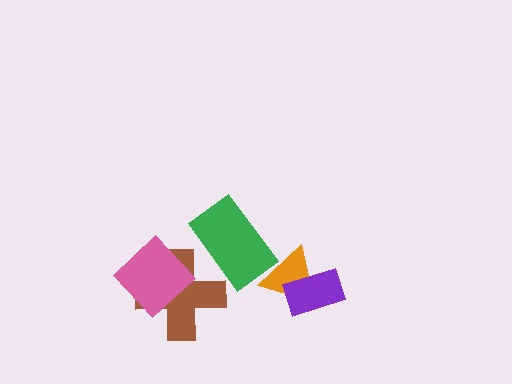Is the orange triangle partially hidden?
Yes, it is partially covered by another shape.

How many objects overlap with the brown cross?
2 objects overlap with the brown cross.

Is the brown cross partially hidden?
Yes, it is partially covered by another shape.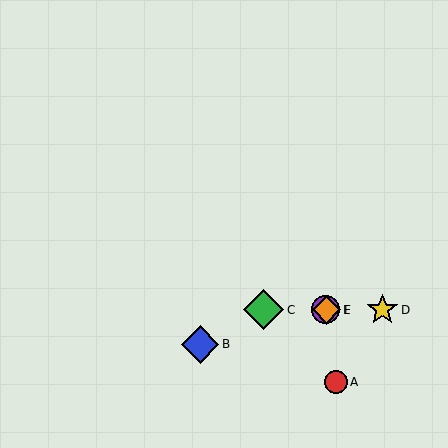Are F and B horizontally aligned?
No, F is at y≈310 and B is at y≈344.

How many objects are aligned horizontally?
4 objects (C, D, E, F) are aligned horizontally.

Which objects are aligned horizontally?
Objects C, D, E, F are aligned horizontally.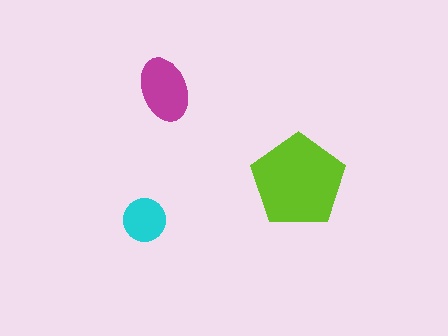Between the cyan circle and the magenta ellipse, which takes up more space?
The magenta ellipse.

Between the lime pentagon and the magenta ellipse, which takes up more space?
The lime pentagon.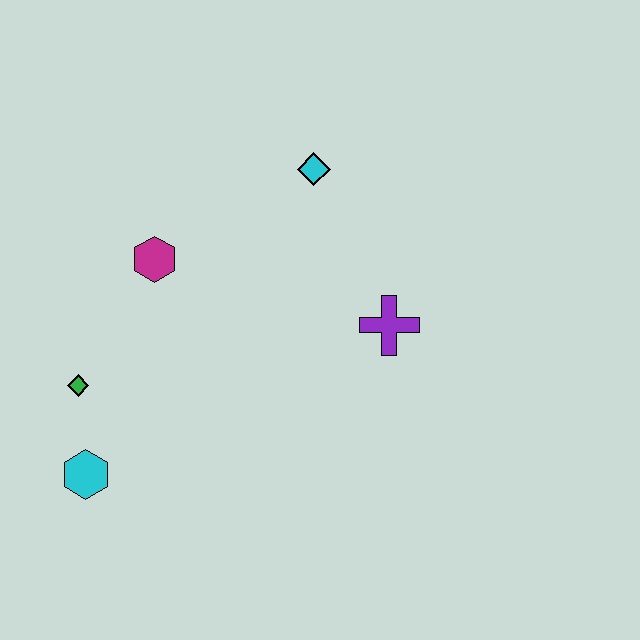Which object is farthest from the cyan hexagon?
The cyan diamond is farthest from the cyan hexagon.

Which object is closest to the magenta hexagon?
The green diamond is closest to the magenta hexagon.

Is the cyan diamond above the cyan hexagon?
Yes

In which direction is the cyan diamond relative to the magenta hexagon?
The cyan diamond is to the right of the magenta hexagon.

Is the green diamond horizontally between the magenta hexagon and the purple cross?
No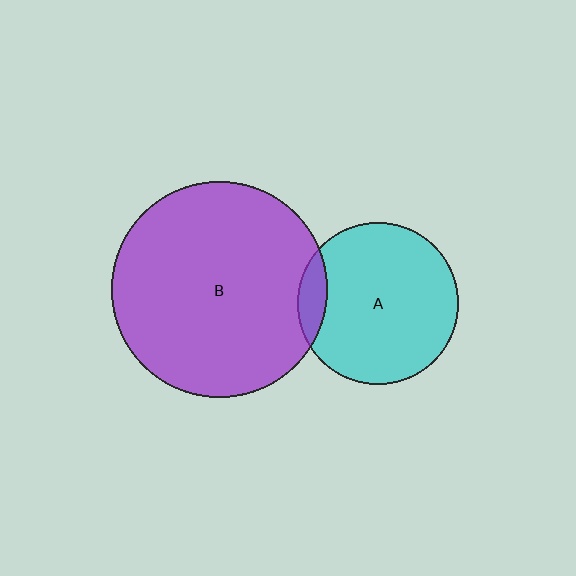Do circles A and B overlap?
Yes.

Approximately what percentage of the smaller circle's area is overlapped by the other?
Approximately 10%.